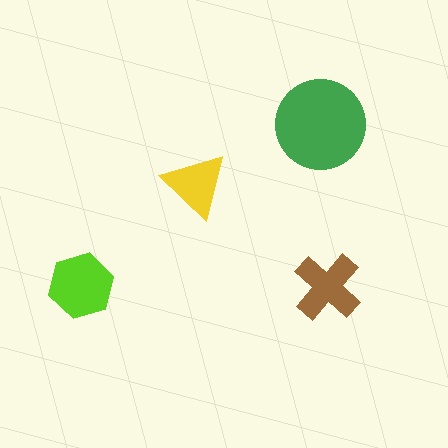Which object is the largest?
The green circle.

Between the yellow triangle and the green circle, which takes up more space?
The green circle.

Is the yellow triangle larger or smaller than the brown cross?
Smaller.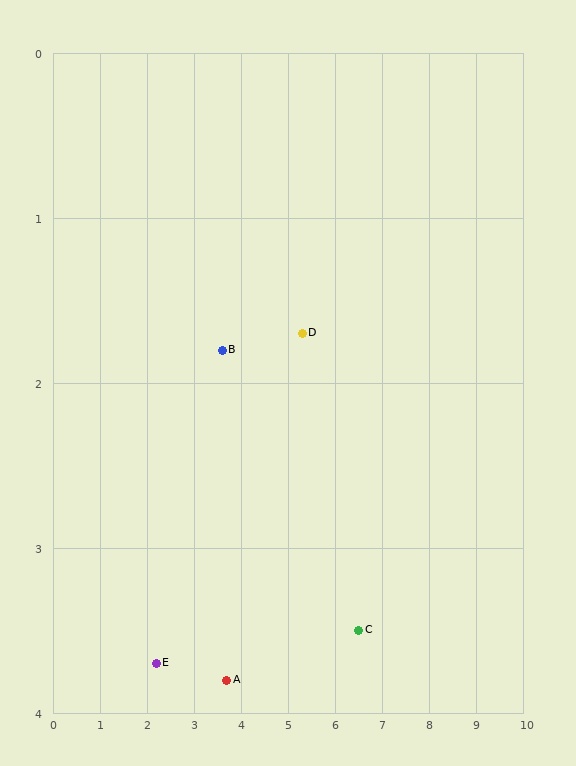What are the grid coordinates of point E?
Point E is at approximately (2.2, 3.7).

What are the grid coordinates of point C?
Point C is at approximately (6.5, 3.5).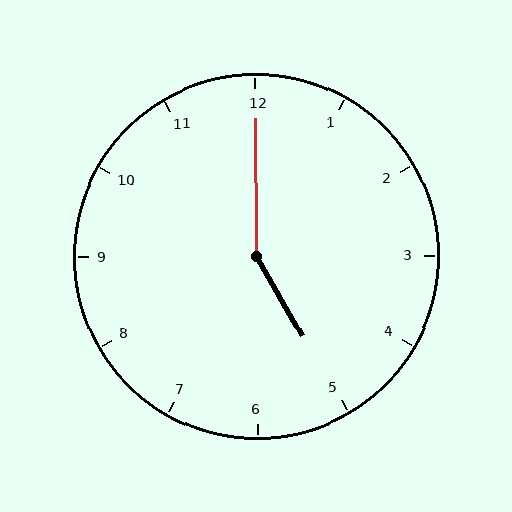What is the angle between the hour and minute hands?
Approximately 150 degrees.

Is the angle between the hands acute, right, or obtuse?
It is obtuse.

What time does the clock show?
5:00.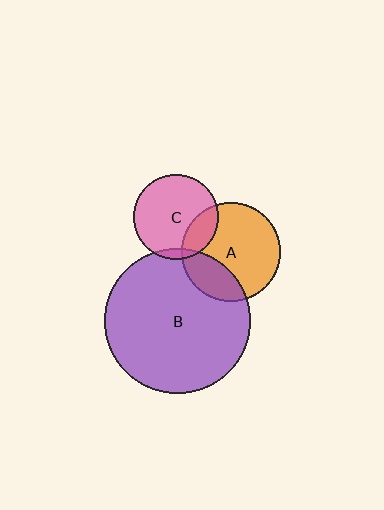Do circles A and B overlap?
Yes.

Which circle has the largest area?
Circle B (purple).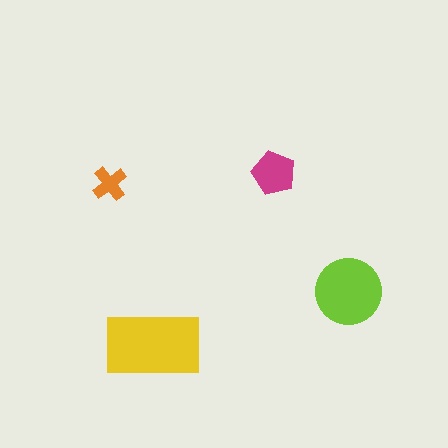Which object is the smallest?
The orange cross.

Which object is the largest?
The yellow rectangle.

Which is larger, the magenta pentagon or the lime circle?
The lime circle.